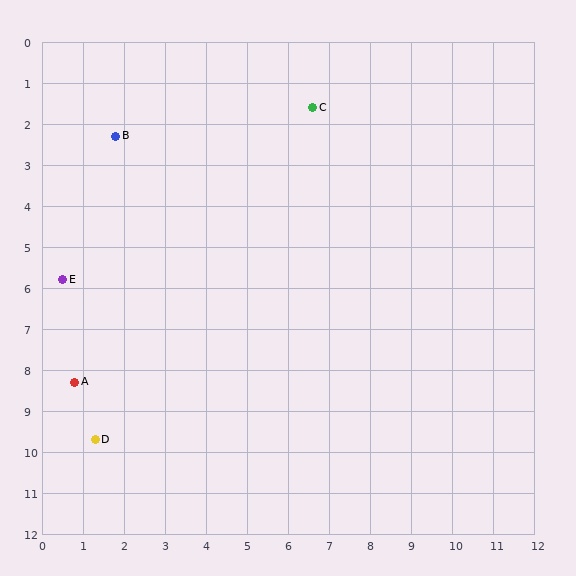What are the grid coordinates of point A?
Point A is at approximately (0.8, 8.3).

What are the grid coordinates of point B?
Point B is at approximately (1.8, 2.3).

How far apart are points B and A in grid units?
Points B and A are about 6.1 grid units apart.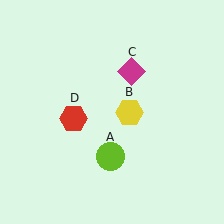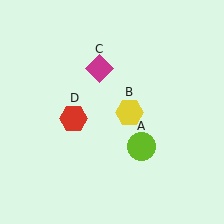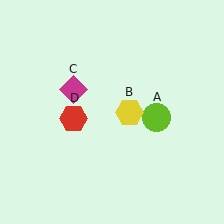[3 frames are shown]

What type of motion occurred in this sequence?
The lime circle (object A), magenta diamond (object C) rotated counterclockwise around the center of the scene.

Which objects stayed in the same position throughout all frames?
Yellow hexagon (object B) and red hexagon (object D) remained stationary.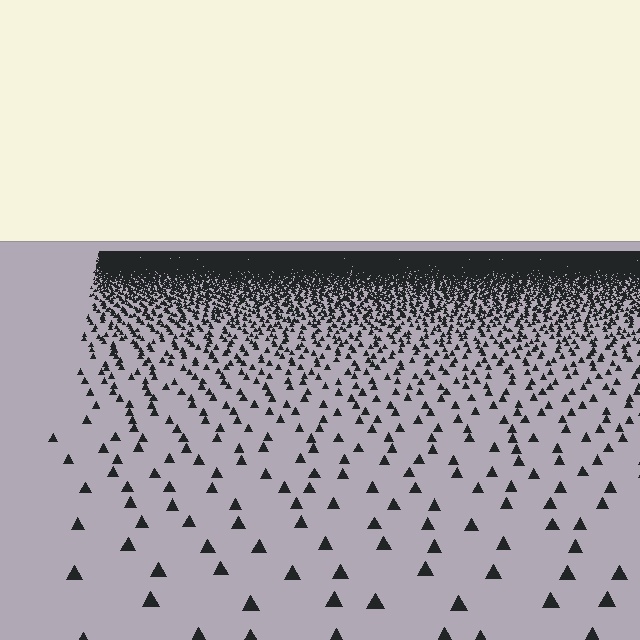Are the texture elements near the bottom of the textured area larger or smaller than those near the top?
Larger. Near the bottom, elements are closer to the viewer and appear at a bigger on-screen size.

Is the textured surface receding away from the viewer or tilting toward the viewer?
The surface is receding away from the viewer. Texture elements get smaller and denser toward the top.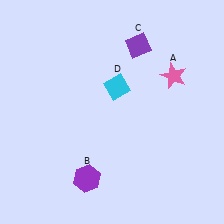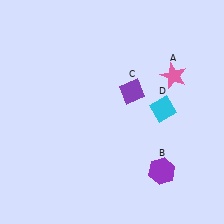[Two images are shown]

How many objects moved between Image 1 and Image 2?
3 objects moved between the two images.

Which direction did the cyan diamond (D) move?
The cyan diamond (D) moved right.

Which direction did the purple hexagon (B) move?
The purple hexagon (B) moved right.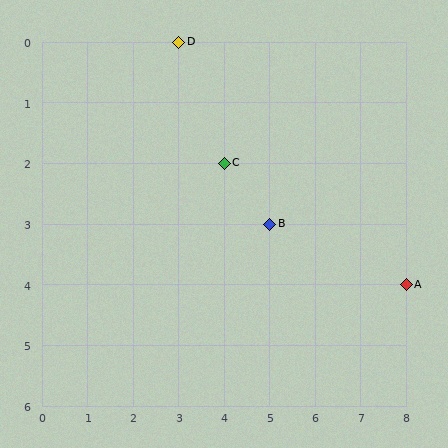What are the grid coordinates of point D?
Point D is at grid coordinates (3, 0).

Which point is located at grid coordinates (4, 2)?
Point C is at (4, 2).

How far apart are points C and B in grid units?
Points C and B are 1 column and 1 row apart (about 1.4 grid units diagonally).